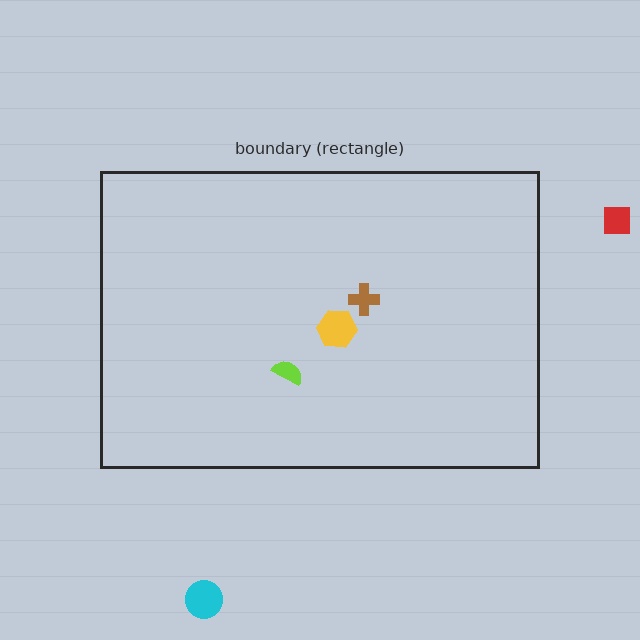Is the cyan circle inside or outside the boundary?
Outside.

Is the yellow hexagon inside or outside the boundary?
Inside.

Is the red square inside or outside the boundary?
Outside.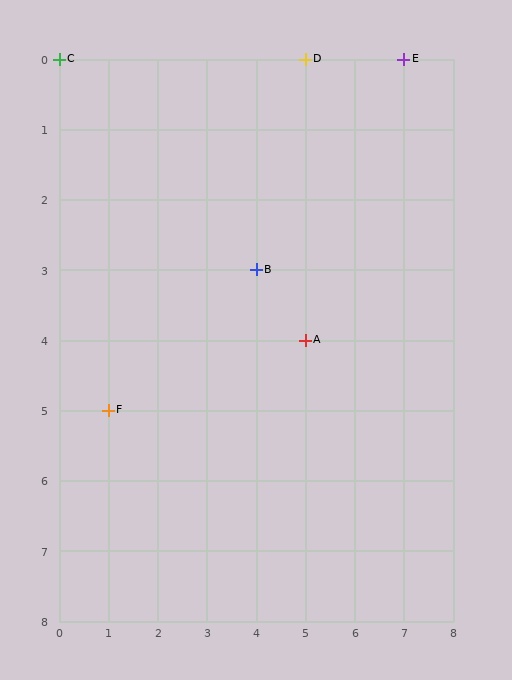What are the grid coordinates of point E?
Point E is at grid coordinates (7, 0).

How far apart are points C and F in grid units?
Points C and F are 1 column and 5 rows apart (about 5.1 grid units diagonally).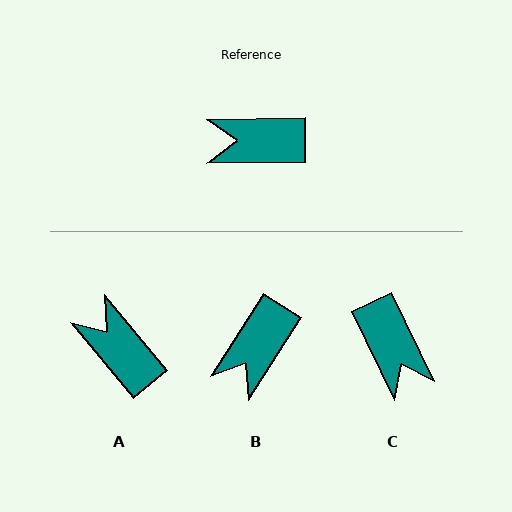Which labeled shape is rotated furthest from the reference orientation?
C, about 115 degrees away.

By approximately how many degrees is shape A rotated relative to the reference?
Approximately 51 degrees clockwise.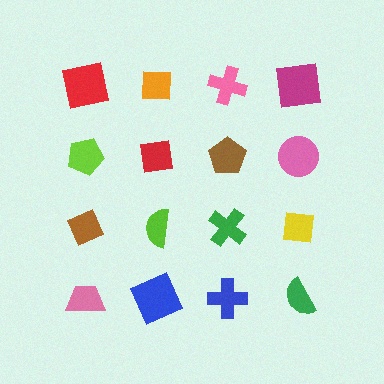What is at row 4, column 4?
A green semicircle.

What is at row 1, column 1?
A red square.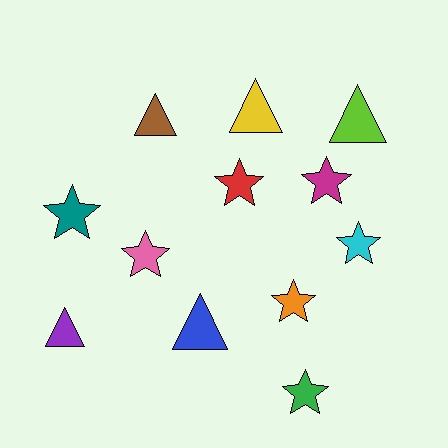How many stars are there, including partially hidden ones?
There are 7 stars.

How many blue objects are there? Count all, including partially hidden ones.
There is 1 blue object.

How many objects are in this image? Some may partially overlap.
There are 12 objects.